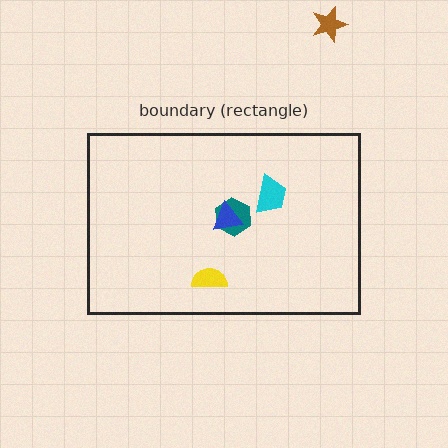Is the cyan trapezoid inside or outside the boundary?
Inside.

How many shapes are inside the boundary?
4 inside, 1 outside.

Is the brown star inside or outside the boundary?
Outside.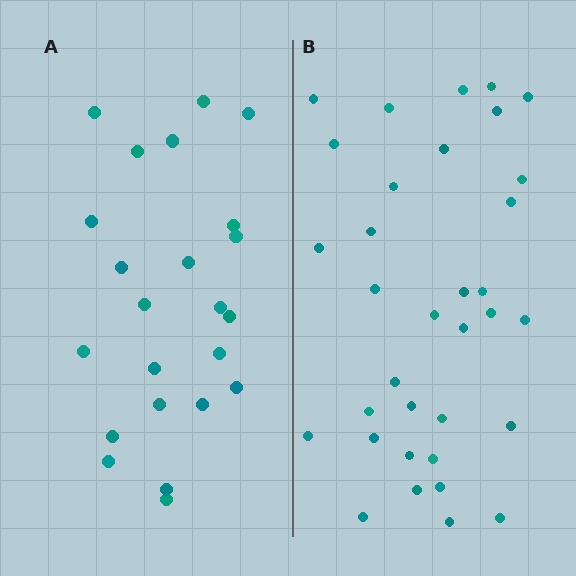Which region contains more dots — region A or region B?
Region B (the right region) has more dots.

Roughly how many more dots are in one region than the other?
Region B has roughly 12 or so more dots than region A.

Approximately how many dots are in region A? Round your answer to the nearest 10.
About 20 dots. (The exact count is 23, which rounds to 20.)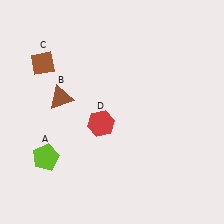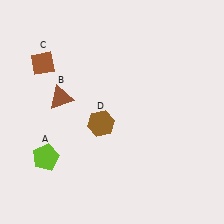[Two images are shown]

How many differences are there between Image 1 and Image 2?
There is 1 difference between the two images.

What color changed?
The hexagon (D) changed from red in Image 1 to brown in Image 2.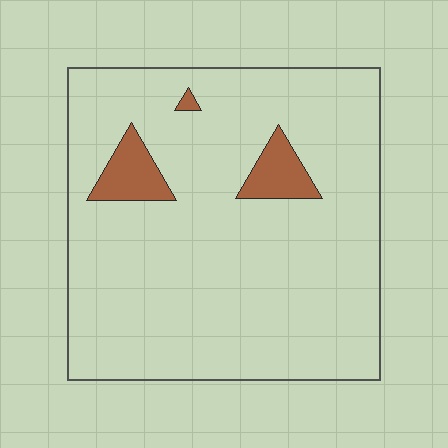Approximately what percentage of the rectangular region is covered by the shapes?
Approximately 5%.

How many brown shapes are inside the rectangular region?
3.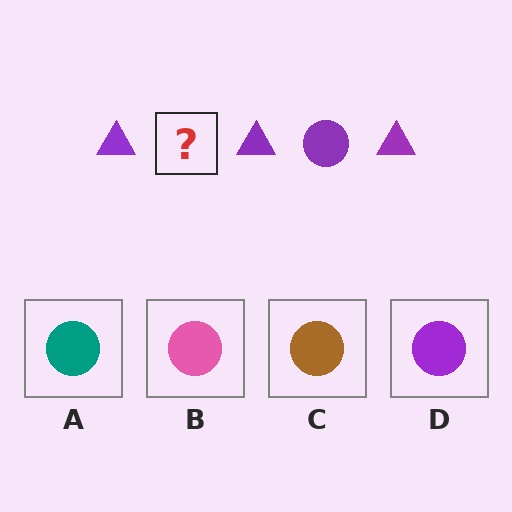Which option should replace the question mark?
Option D.